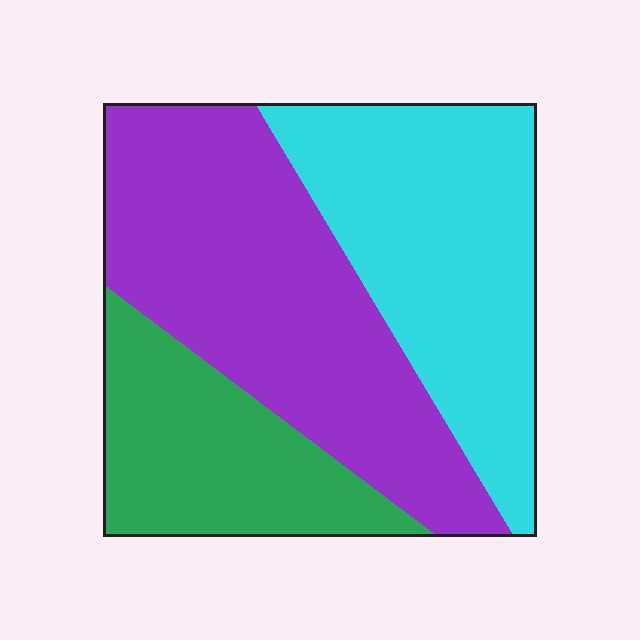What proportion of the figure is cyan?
Cyan takes up about one third (1/3) of the figure.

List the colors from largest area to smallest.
From largest to smallest: purple, cyan, green.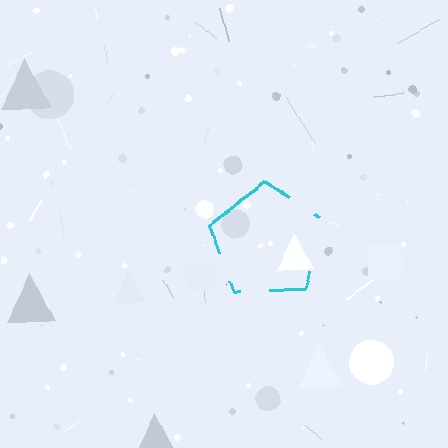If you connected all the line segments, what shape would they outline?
They would outline a pentagon.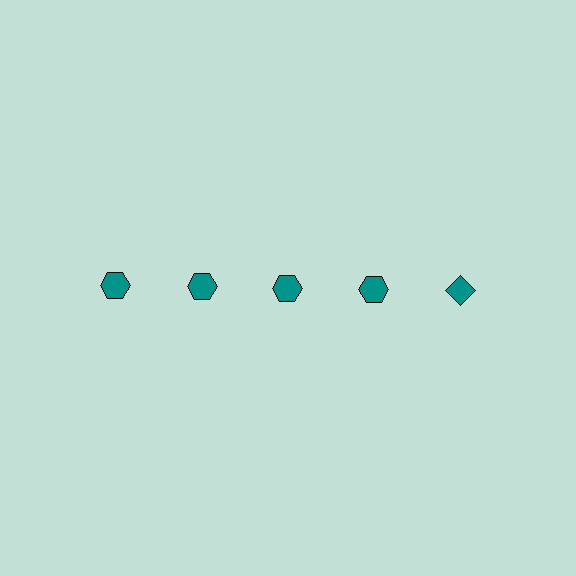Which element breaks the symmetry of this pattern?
The teal diamond in the top row, rightmost column breaks the symmetry. All other shapes are teal hexagons.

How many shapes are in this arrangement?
There are 5 shapes arranged in a grid pattern.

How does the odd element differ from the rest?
It has a different shape: diamond instead of hexagon.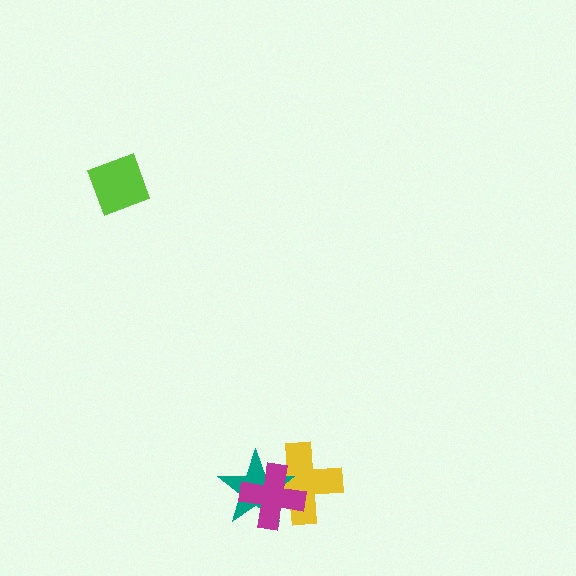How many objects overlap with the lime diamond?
0 objects overlap with the lime diamond.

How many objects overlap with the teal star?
2 objects overlap with the teal star.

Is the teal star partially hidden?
Yes, it is partially covered by another shape.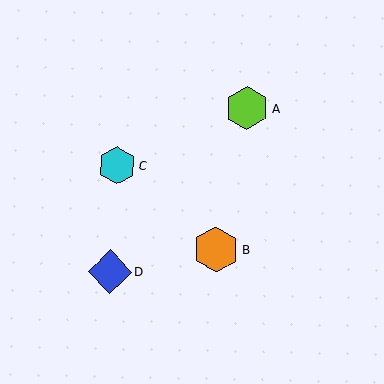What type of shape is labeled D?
Shape D is a blue diamond.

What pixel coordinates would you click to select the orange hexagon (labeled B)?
Click at (216, 249) to select the orange hexagon B.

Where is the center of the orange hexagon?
The center of the orange hexagon is at (216, 249).